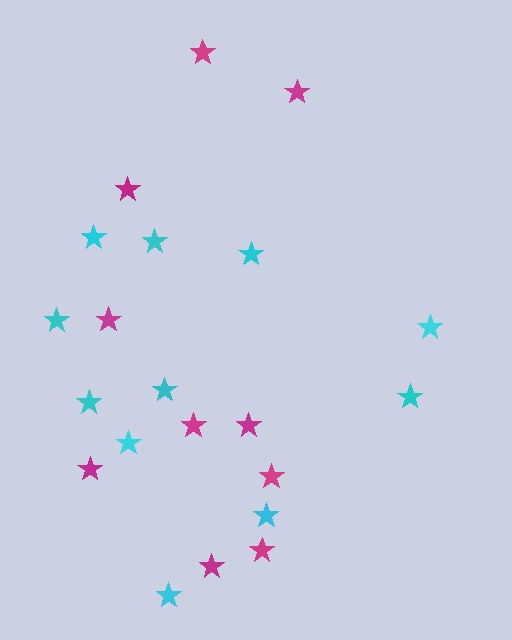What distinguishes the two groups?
There are 2 groups: one group of cyan stars (11) and one group of magenta stars (10).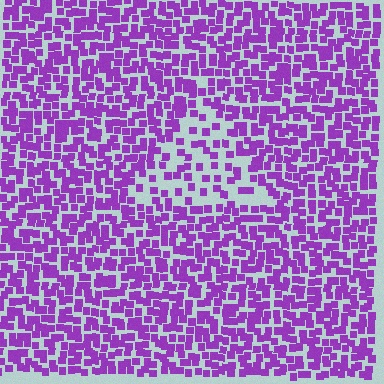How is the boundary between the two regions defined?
The boundary is defined by a change in element density (approximately 2.1x ratio). All elements are the same color, size, and shape.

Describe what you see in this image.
The image contains small purple elements arranged at two different densities. A triangle-shaped region is visible where the elements are less densely packed than the surrounding area.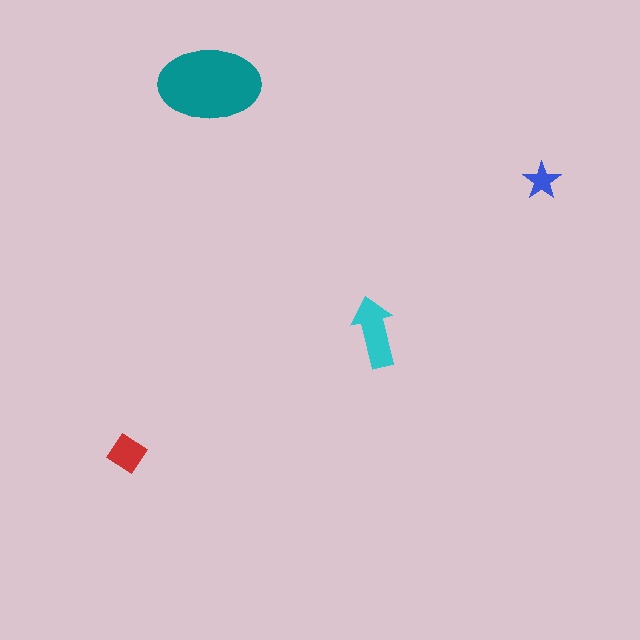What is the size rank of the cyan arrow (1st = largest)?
2nd.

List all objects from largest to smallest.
The teal ellipse, the cyan arrow, the red diamond, the blue star.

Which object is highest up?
The teal ellipse is topmost.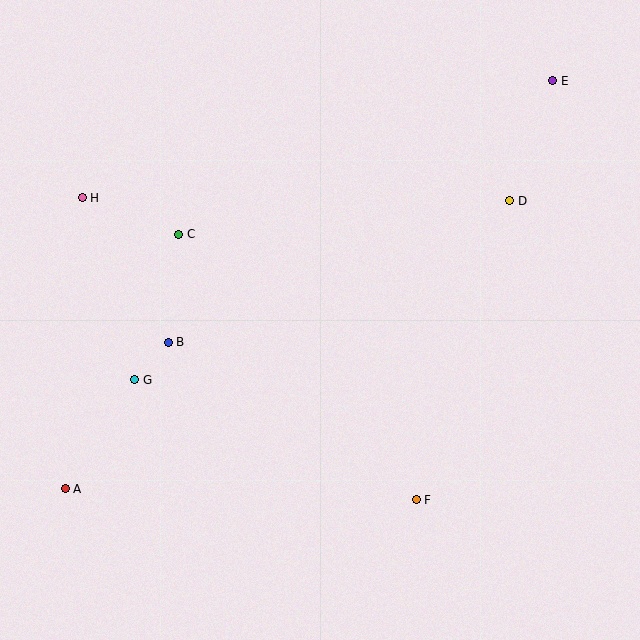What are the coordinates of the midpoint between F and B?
The midpoint between F and B is at (292, 421).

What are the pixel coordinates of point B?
Point B is at (168, 342).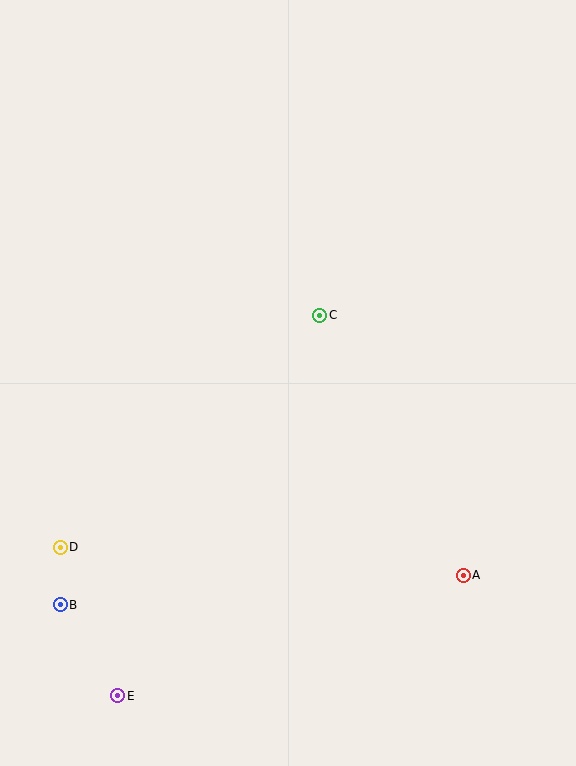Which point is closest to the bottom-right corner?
Point A is closest to the bottom-right corner.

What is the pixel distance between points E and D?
The distance between E and D is 159 pixels.